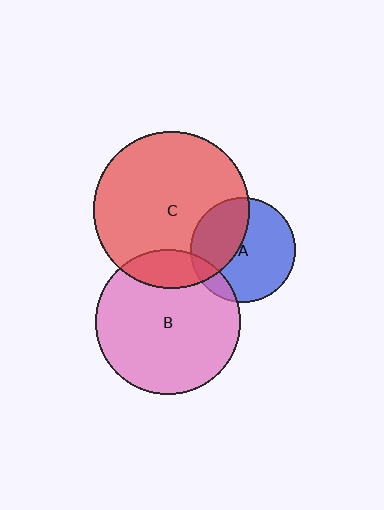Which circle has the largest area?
Circle C (red).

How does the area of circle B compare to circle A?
Approximately 1.9 times.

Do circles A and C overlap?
Yes.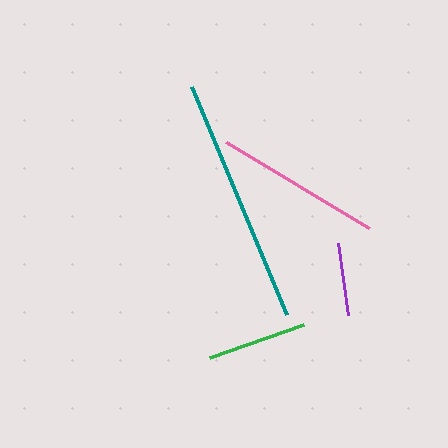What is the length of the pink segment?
The pink segment is approximately 166 pixels long.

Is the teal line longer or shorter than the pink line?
The teal line is longer than the pink line.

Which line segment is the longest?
The teal line is the longest at approximately 247 pixels.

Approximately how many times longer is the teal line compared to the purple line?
The teal line is approximately 3.4 times the length of the purple line.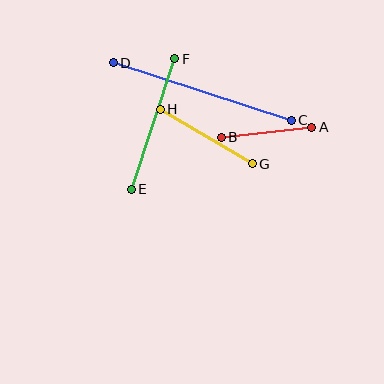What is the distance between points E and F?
The distance is approximately 138 pixels.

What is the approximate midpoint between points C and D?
The midpoint is at approximately (202, 92) pixels.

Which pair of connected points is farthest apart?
Points C and D are farthest apart.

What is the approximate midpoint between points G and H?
The midpoint is at approximately (206, 136) pixels.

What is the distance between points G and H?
The distance is approximately 107 pixels.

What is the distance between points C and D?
The distance is approximately 187 pixels.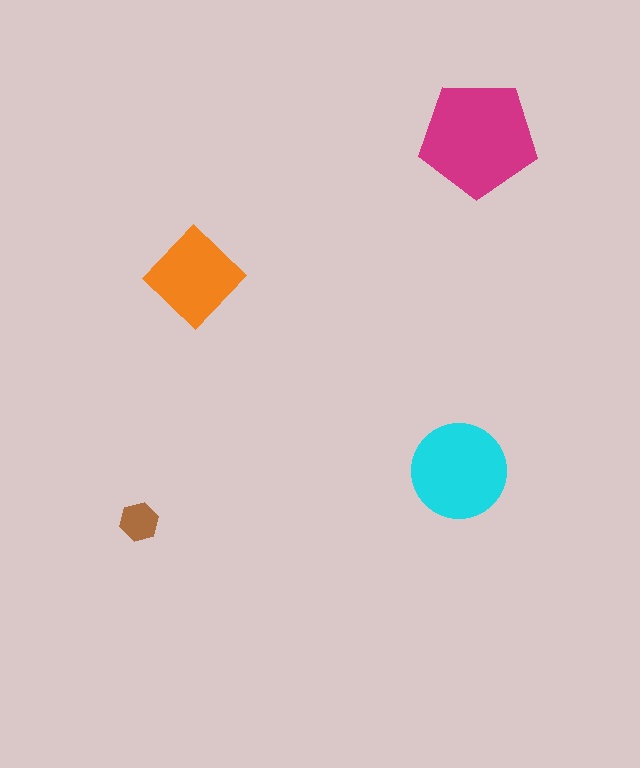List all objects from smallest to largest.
The brown hexagon, the orange diamond, the cyan circle, the magenta pentagon.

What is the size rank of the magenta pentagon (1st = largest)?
1st.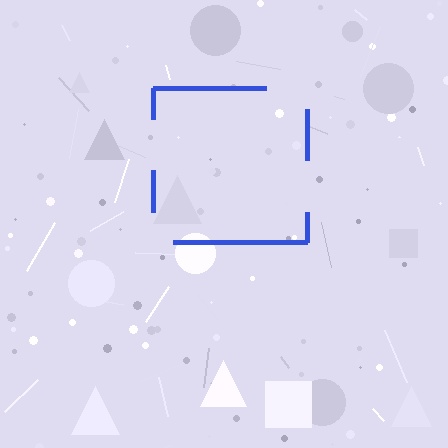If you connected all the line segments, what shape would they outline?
They would outline a square.